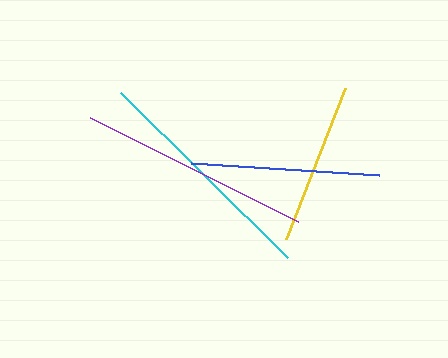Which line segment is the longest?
The cyan line is the longest at approximately 234 pixels.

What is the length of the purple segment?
The purple segment is approximately 233 pixels long.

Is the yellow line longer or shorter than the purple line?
The purple line is longer than the yellow line.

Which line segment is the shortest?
The yellow line is the shortest at approximately 163 pixels.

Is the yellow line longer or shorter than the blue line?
The blue line is longer than the yellow line.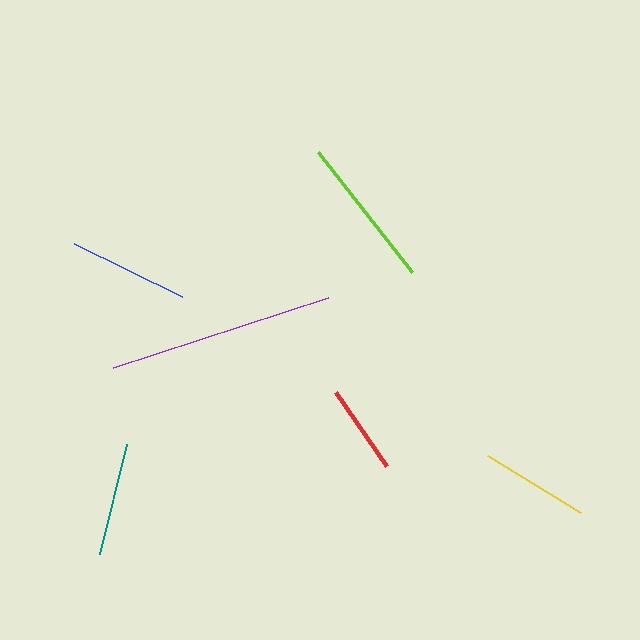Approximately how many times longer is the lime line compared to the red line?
The lime line is approximately 1.7 times the length of the red line.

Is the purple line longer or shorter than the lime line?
The purple line is longer than the lime line.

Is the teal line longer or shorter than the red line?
The teal line is longer than the red line.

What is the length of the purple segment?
The purple segment is approximately 226 pixels long.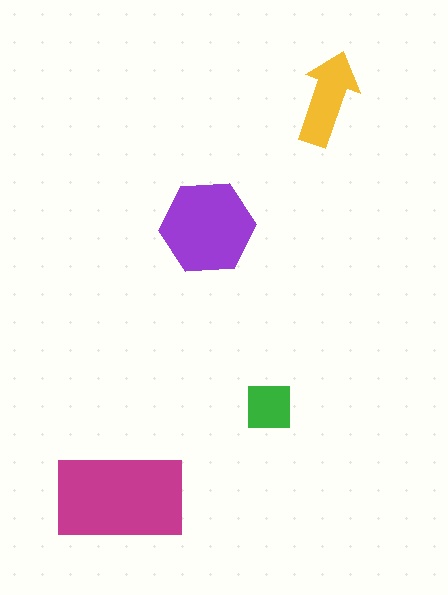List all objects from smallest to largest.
The green square, the yellow arrow, the purple hexagon, the magenta rectangle.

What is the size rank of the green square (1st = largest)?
4th.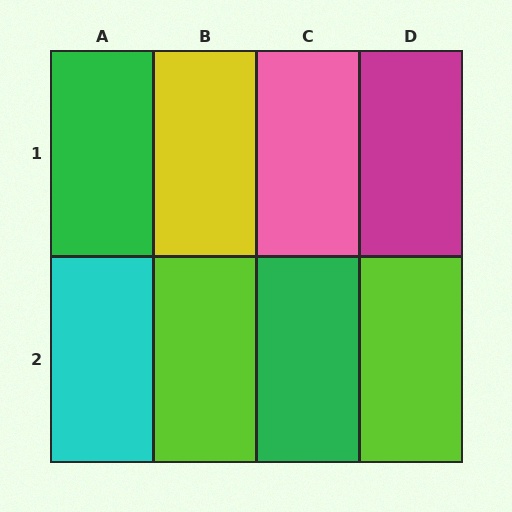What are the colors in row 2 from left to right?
Cyan, lime, green, lime.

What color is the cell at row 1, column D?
Magenta.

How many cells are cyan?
1 cell is cyan.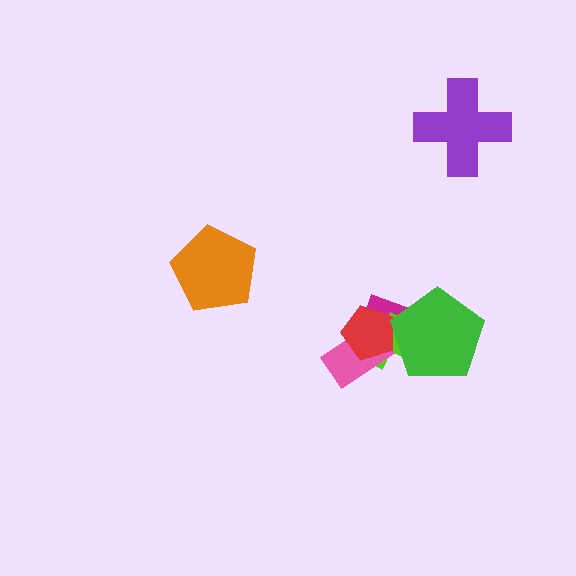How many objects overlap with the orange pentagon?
0 objects overlap with the orange pentagon.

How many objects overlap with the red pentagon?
4 objects overlap with the red pentagon.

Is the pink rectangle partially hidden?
Yes, it is partially covered by another shape.